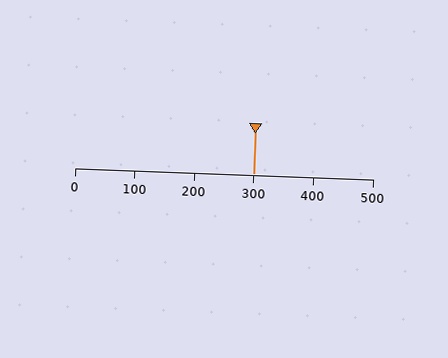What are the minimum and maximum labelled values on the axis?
The axis runs from 0 to 500.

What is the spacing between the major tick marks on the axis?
The major ticks are spaced 100 apart.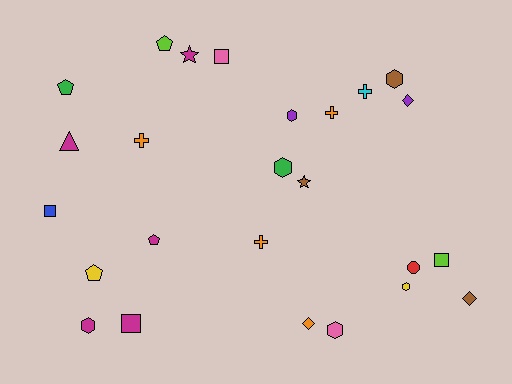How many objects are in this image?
There are 25 objects.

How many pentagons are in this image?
There are 4 pentagons.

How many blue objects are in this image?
There is 1 blue object.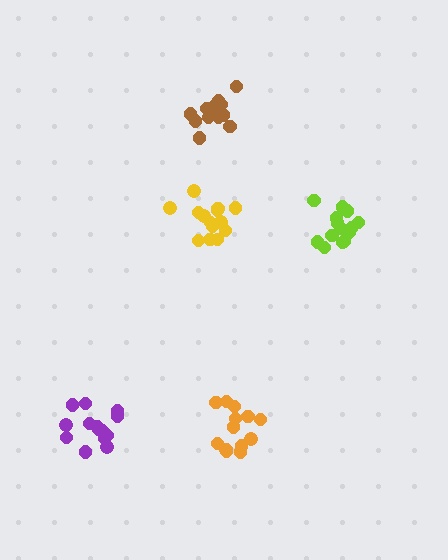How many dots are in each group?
Group 1: 14 dots, Group 2: 13 dots, Group 3: 14 dots, Group 4: 15 dots, Group 5: 14 dots (70 total).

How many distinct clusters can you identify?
There are 5 distinct clusters.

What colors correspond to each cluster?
The clusters are colored: lime, orange, yellow, brown, purple.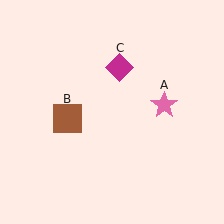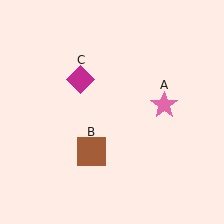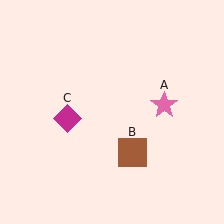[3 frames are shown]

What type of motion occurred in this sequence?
The brown square (object B), magenta diamond (object C) rotated counterclockwise around the center of the scene.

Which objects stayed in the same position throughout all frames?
Pink star (object A) remained stationary.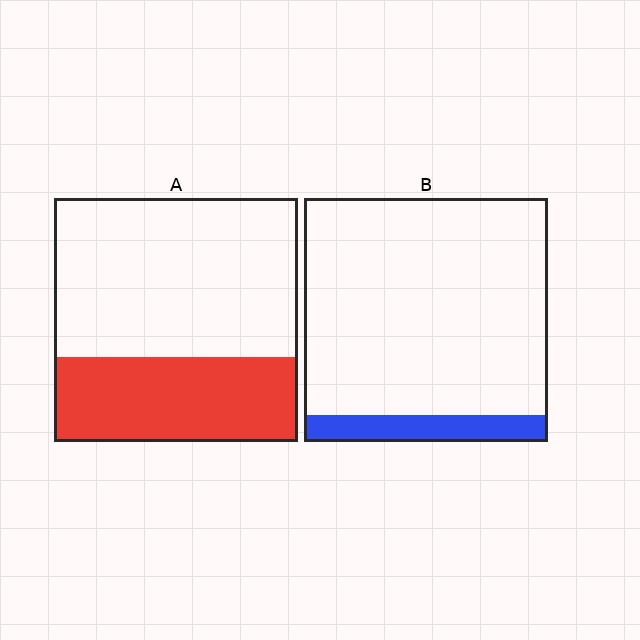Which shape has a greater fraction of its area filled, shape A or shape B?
Shape A.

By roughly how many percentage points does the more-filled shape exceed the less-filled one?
By roughly 25 percentage points (A over B).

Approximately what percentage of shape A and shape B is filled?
A is approximately 35% and B is approximately 10%.